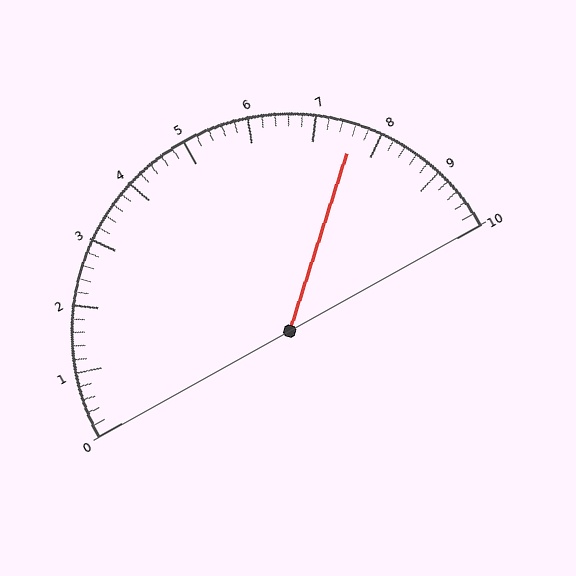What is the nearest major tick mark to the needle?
The nearest major tick mark is 8.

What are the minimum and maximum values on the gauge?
The gauge ranges from 0 to 10.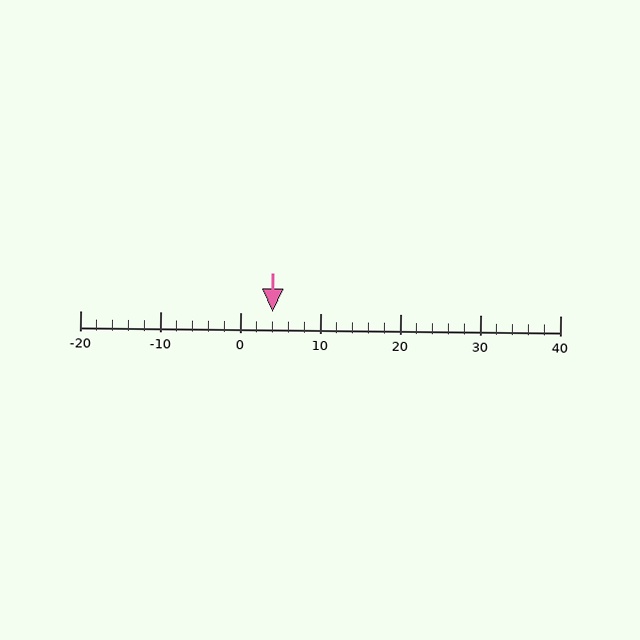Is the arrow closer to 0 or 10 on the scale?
The arrow is closer to 0.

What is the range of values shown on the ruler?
The ruler shows values from -20 to 40.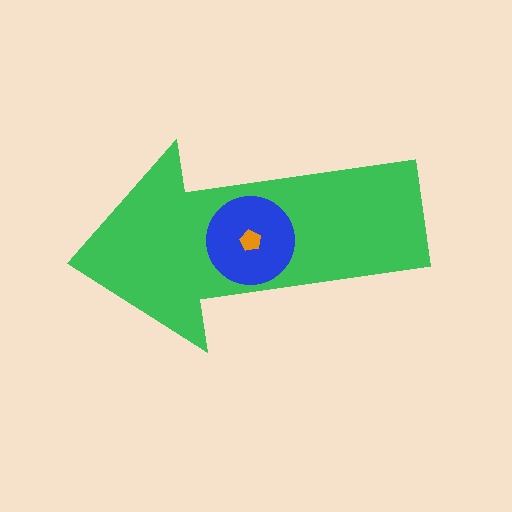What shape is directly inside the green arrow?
The blue circle.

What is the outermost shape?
The green arrow.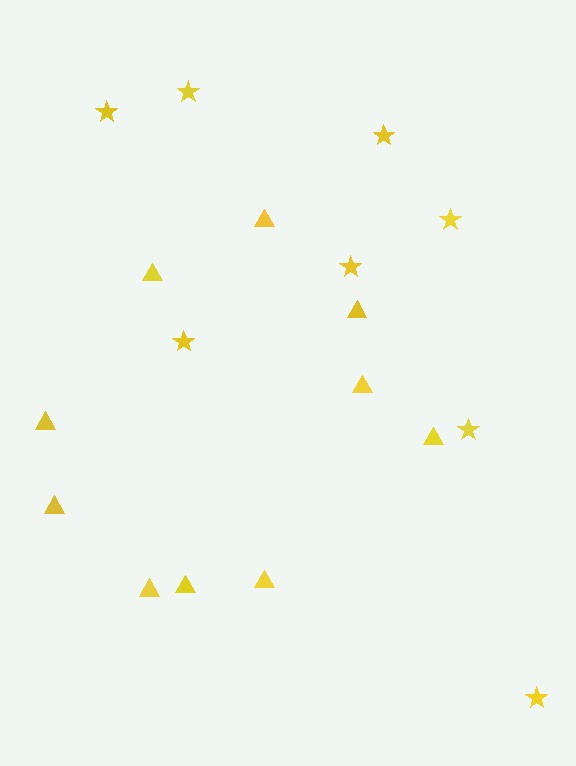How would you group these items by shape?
There are 2 groups: one group of stars (8) and one group of triangles (10).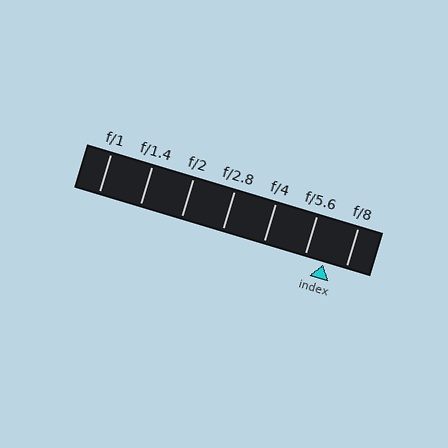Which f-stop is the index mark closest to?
The index mark is closest to f/5.6.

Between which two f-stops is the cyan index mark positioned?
The index mark is between f/5.6 and f/8.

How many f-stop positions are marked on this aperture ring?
There are 7 f-stop positions marked.